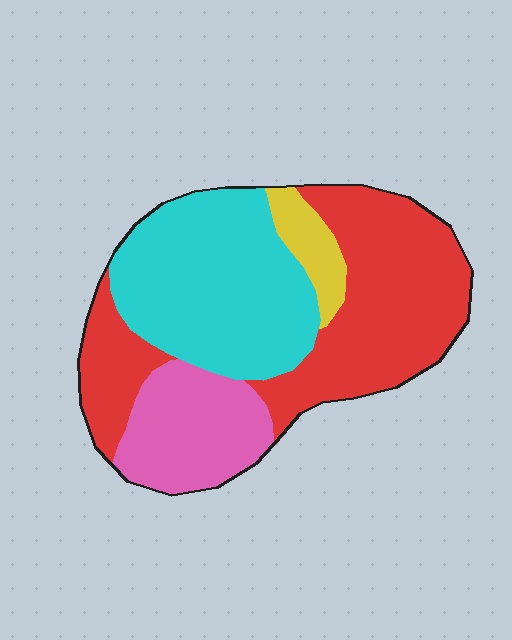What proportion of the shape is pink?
Pink covers 18% of the shape.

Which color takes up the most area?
Red, at roughly 40%.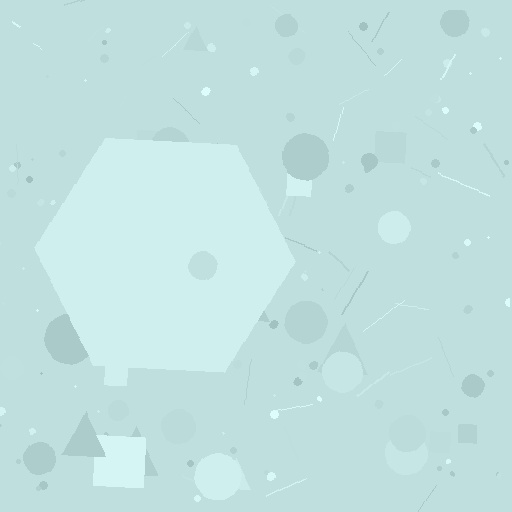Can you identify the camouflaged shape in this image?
The camouflaged shape is a hexagon.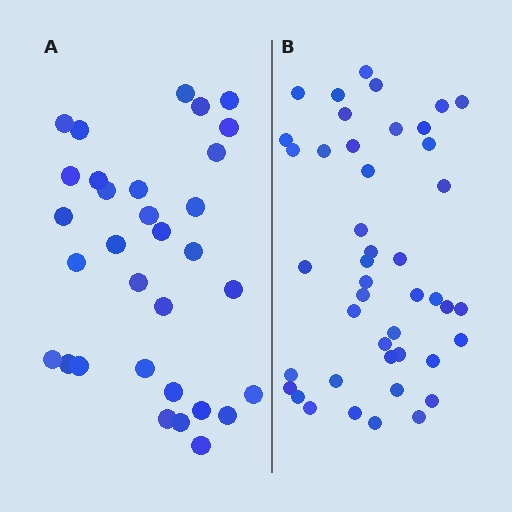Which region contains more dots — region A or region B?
Region B (the right region) has more dots.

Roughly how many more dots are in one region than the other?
Region B has roughly 12 or so more dots than region A.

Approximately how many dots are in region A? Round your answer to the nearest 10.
About 30 dots. (The exact count is 32, which rounds to 30.)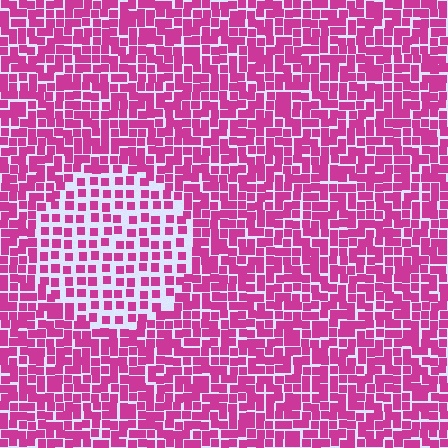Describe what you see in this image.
The image contains small magenta elements arranged at two different densities. A circle-shaped region is visible where the elements are less densely packed than the surrounding area.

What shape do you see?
I see a circle.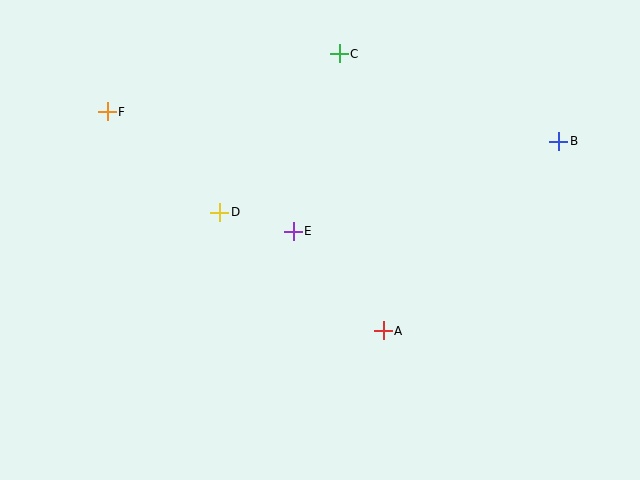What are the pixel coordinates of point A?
Point A is at (383, 331).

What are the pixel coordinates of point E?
Point E is at (293, 231).